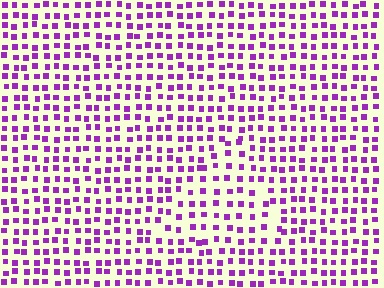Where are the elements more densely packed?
The elements are more densely packed outside the triangle boundary.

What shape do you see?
I see a triangle.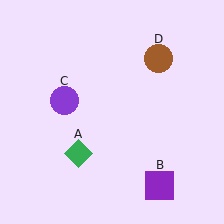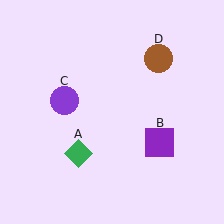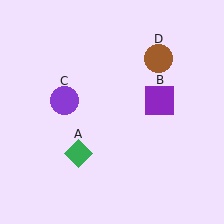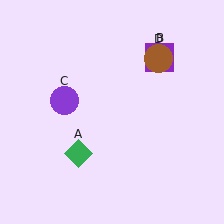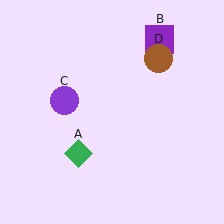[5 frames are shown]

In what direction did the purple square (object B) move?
The purple square (object B) moved up.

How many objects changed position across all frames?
1 object changed position: purple square (object B).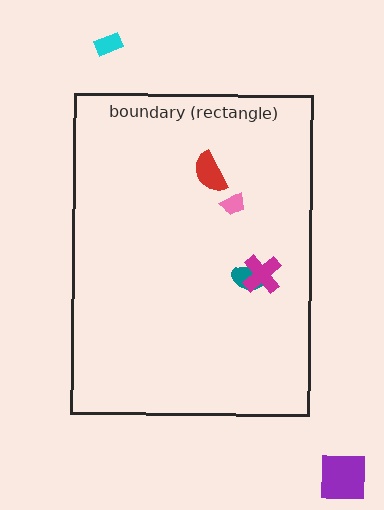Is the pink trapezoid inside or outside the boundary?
Inside.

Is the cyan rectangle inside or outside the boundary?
Outside.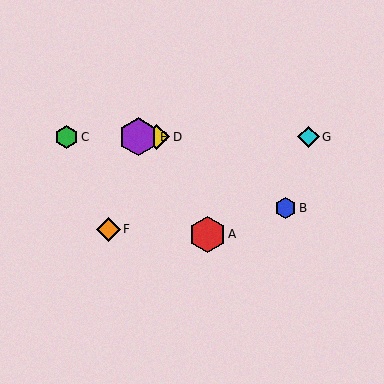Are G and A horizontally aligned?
No, G is at y≈137 and A is at y≈234.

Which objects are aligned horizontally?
Objects C, D, E, G are aligned horizontally.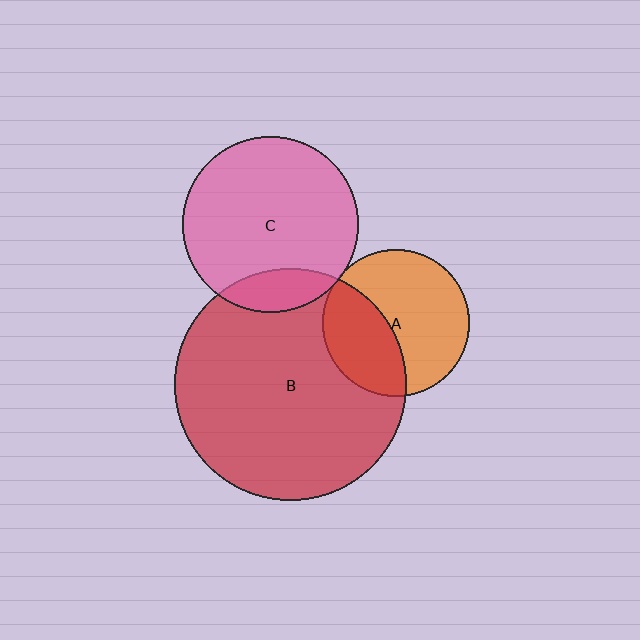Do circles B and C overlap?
Yes.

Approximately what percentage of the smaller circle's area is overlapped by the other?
Approximately 15%.